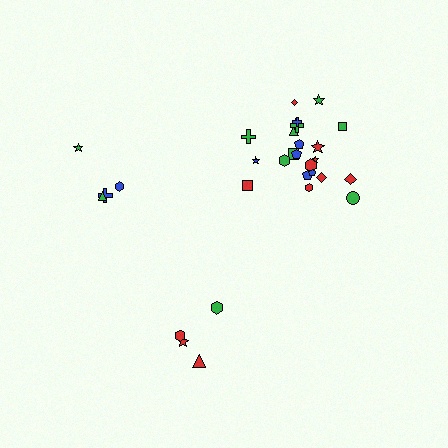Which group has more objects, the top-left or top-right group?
The top-right group.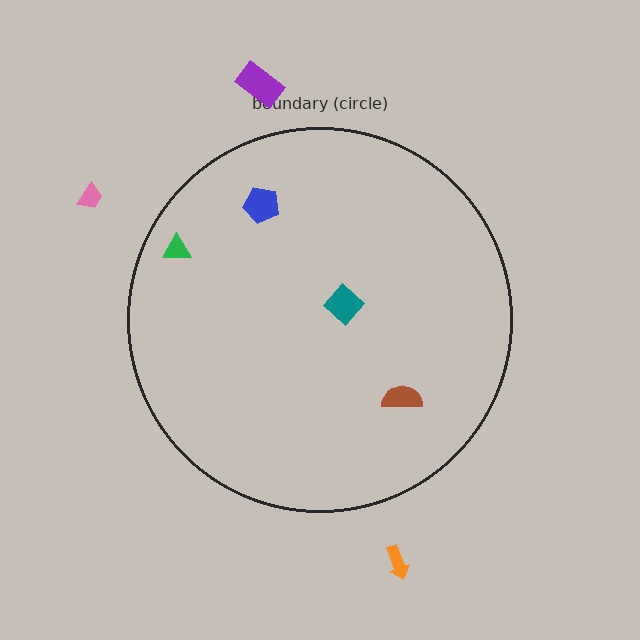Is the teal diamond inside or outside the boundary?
Inside.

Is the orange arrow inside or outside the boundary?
Outside.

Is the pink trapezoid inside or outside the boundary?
Outside.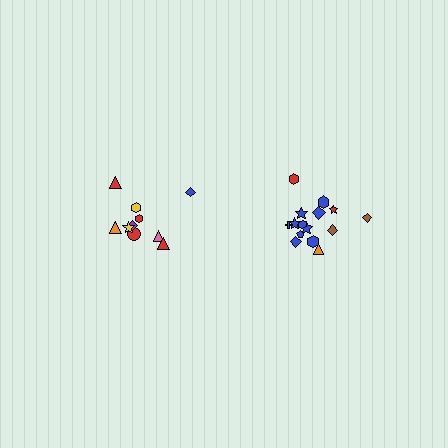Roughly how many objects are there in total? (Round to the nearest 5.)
Roughly 25 objects in total.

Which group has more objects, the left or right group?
The right group.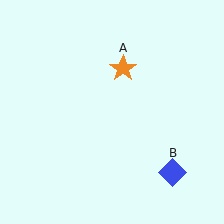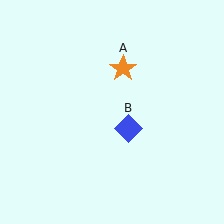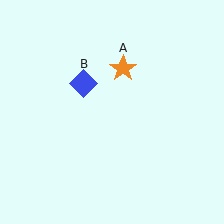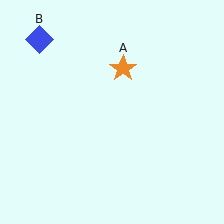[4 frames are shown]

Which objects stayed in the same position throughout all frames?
Orange star (object A) remained stationary.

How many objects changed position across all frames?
1 object changed position: blue diamond (object B).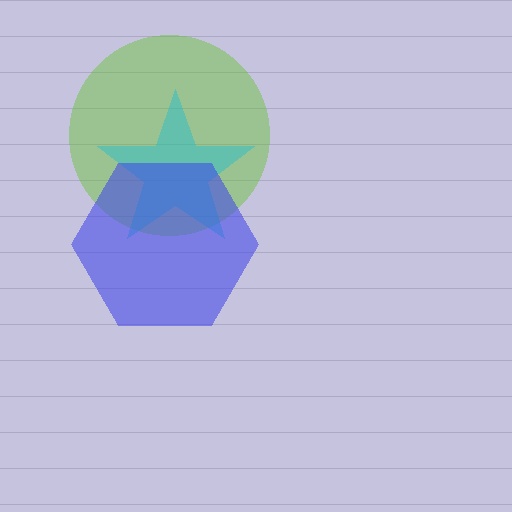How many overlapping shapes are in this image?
There are 3 overlapping shapes in the image.